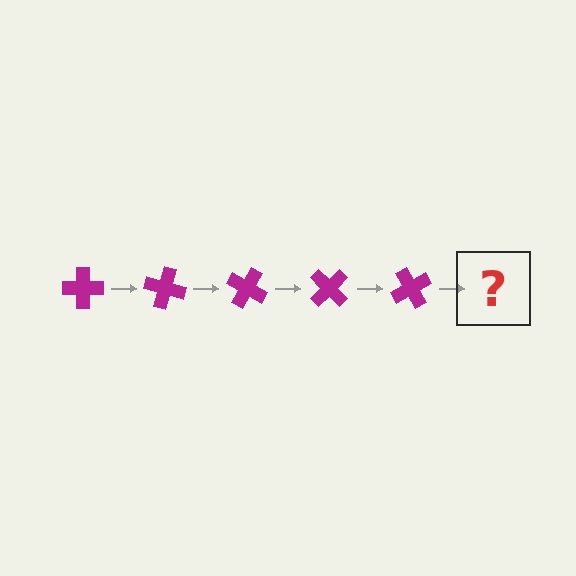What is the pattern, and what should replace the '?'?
The pattern is that the cross rotates 15 degrees each step. The '?' should be a magenta cross rotated 75 degrees.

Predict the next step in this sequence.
The next step is a magenta cross rotated 75 degrees.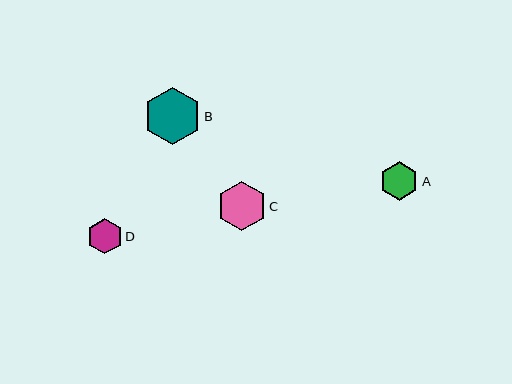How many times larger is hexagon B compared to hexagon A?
Hexagon B is approximately 1.5 times the size of hexagon A.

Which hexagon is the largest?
Hexagon B is the largest with a size of approximately 58 pixels.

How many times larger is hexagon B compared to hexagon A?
Hexagon B is approximately 1.5 times the size of hexagon A.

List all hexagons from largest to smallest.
From largest to smallest: B, C, A, D.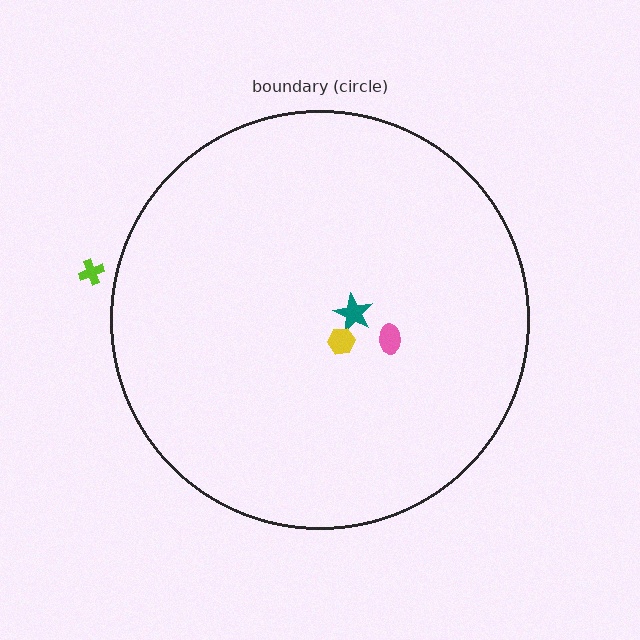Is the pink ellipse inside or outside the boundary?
Inside.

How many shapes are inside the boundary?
3 inside, 1 outside.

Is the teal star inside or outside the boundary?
Inside.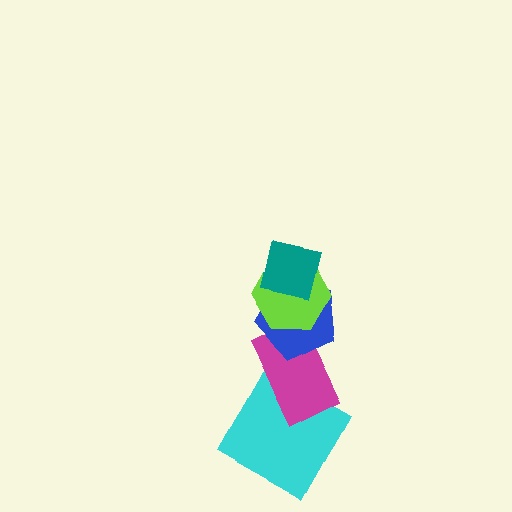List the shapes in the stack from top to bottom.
From top to bottom: the teal square, the lime hexagon, the blue pentagon, the magenta rectangle, the cyan square.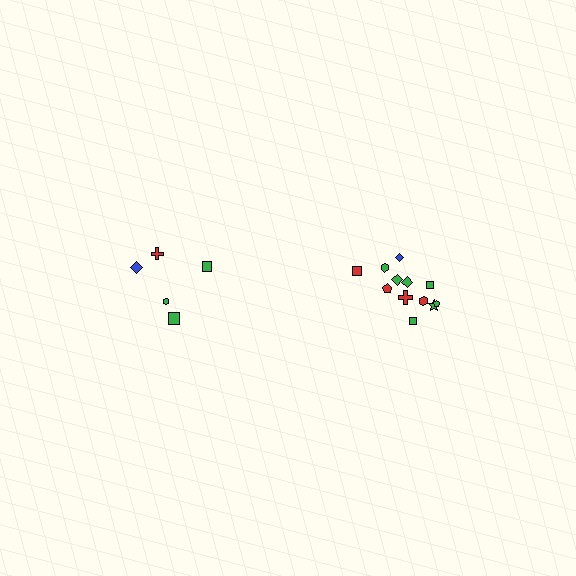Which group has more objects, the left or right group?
The right group.